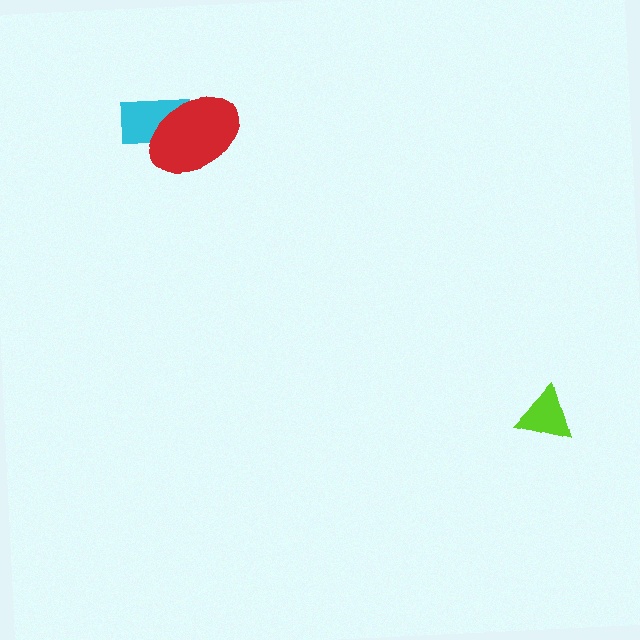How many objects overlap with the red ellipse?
1 object overlaps with the red ellipse.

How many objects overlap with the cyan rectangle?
1 object overlaps with the cyan rectangle.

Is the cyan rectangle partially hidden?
Yes, it is partially covered by another shape.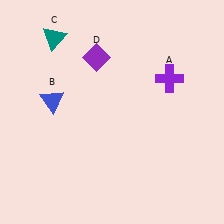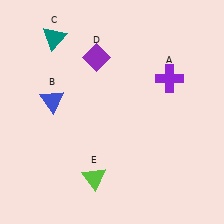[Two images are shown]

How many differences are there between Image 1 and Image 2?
There is 1 difference between the two images.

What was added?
A lime triangle (E) was added in Image 2.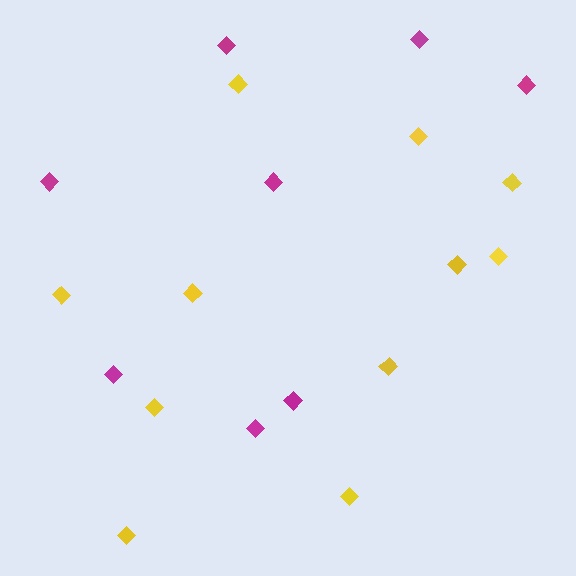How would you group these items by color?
There are 2 groups: one group of yellow diamonds (11) and one group of magenta diamonds (8).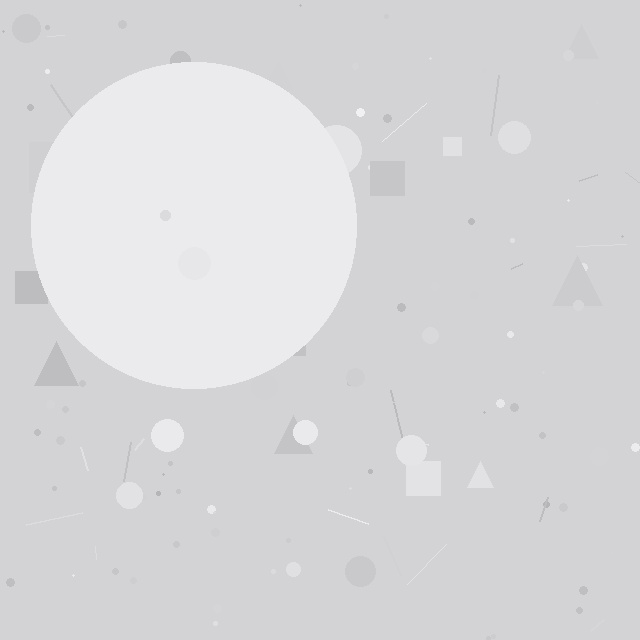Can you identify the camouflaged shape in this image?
The camouflaged shape is a circle.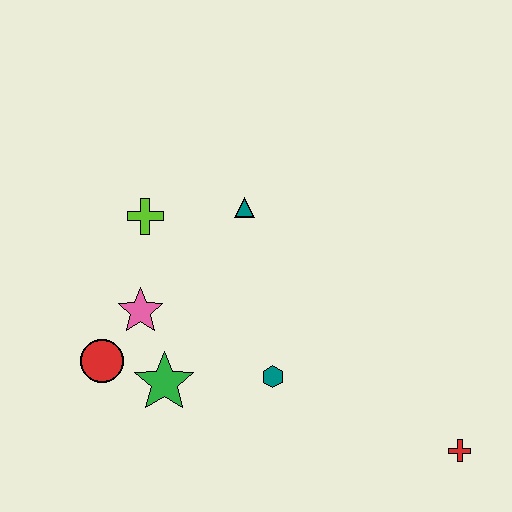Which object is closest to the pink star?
The red circle is closest to the pink star.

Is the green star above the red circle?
No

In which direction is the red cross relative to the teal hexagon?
The red cross is to the right of the teal hexagon.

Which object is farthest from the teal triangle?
The red cross is farthest from the teal triangle.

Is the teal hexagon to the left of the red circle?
No